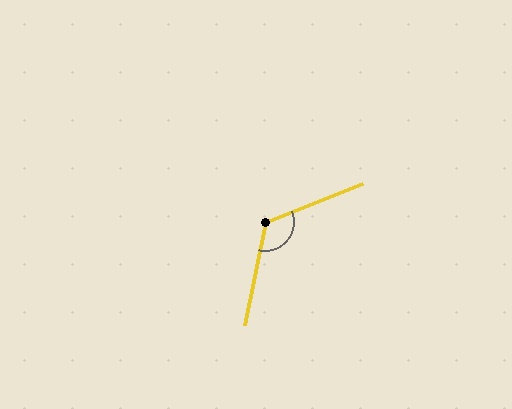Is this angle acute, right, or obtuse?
It is obtuse.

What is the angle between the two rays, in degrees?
Approximately 123 degrees.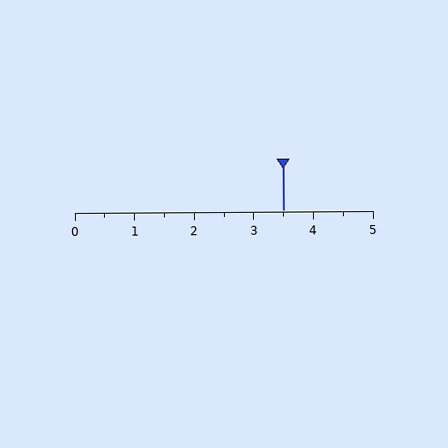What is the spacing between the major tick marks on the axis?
The major ticks are spaced 1 apart.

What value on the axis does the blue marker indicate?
The marker indicates approximately 3.5.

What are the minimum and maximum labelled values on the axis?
The axis runs from 0 to 5.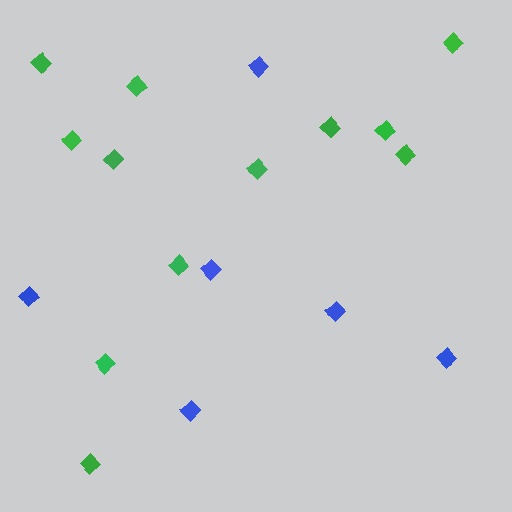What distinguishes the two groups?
There are 2 groups: one group of green diamonds (12) and one group of blue diamonds (6).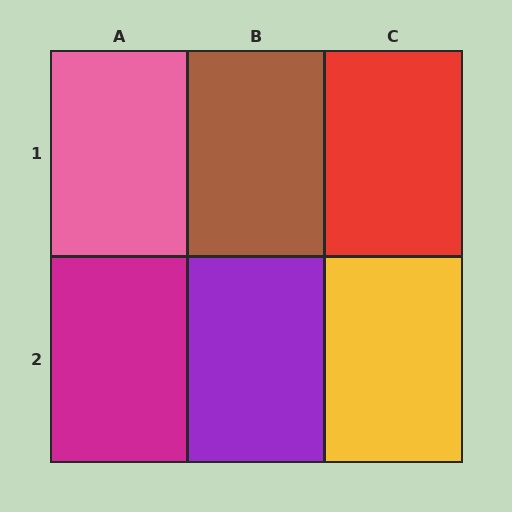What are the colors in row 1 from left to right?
Pink, brown, red.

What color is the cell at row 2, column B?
Purple.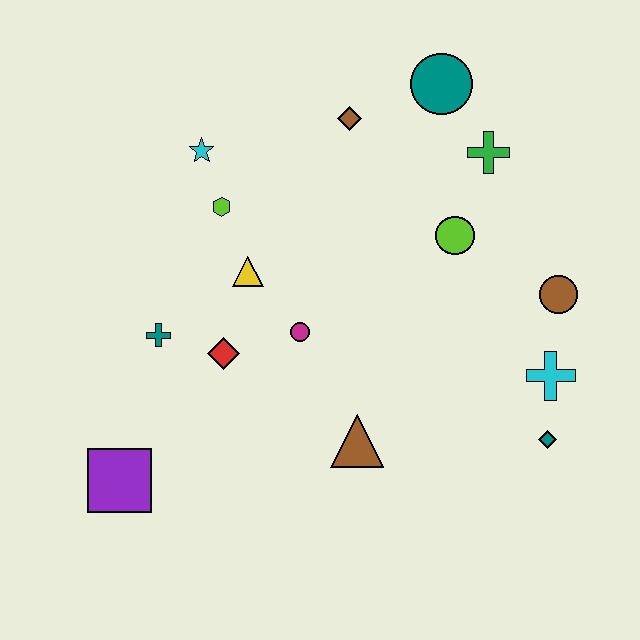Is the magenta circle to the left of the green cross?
Yes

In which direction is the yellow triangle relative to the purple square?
The yellow triangle is above the purple square.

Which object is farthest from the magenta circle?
The teal circle is farthest from the magenta circle.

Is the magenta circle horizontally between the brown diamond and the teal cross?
Yes